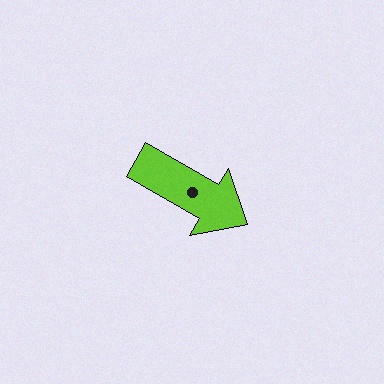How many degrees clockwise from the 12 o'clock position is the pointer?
Approximately 120 degrees.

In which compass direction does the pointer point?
Southeast.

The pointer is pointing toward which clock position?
Roughly 4 o'clock.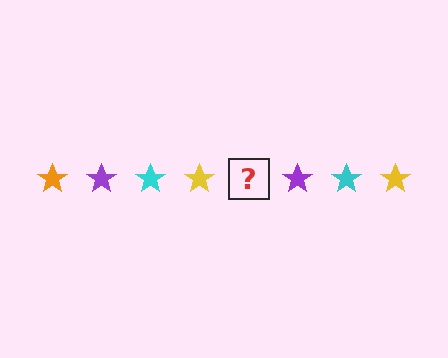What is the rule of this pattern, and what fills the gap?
The rule is that the pattern cycles through orange, purple, cyan, yellow stars. The gap should be filled with an orange star.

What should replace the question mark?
The question mark should be replaced with an orange star.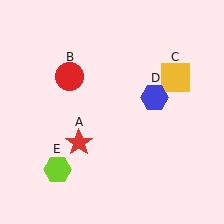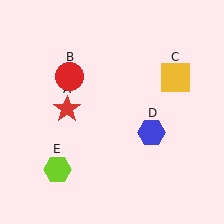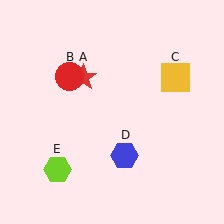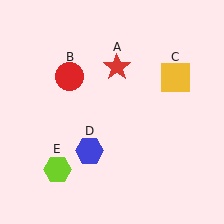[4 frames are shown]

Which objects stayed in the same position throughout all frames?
Red circle (object B) and yellow square (object C) and lime hexagon (object E) remained stationary.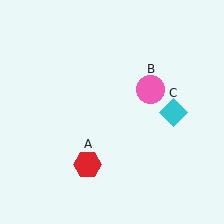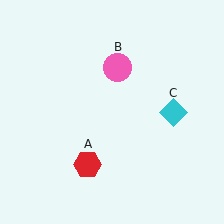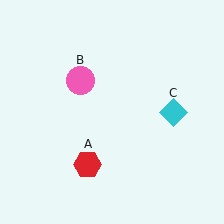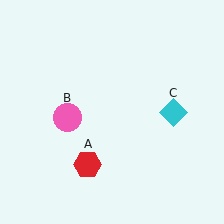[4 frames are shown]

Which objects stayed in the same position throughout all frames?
Red hexagon (object A) and cyan diamond (object C) remained stationary.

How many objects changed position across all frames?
1 object changed position: pink circle (object B).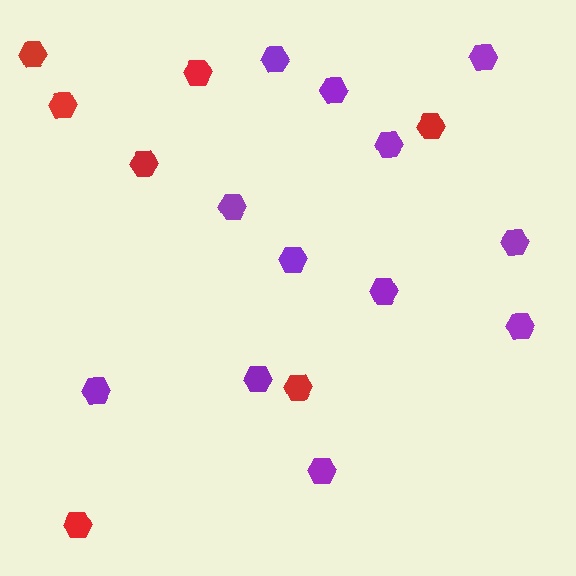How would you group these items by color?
There are 2 groups: one group of purple hexagons (12) and one group of red hexagons (7).